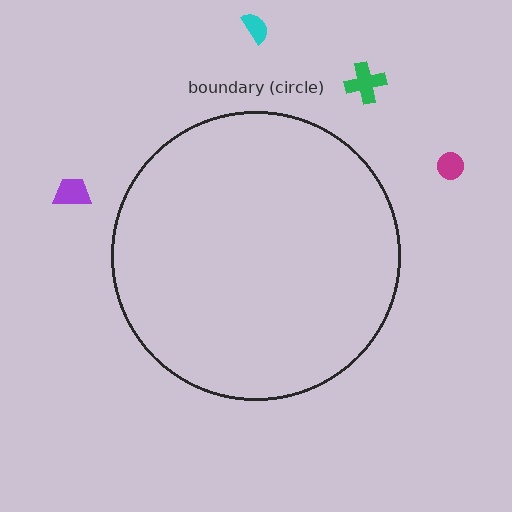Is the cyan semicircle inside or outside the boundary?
Outside.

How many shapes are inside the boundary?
0 inside, 4 outside.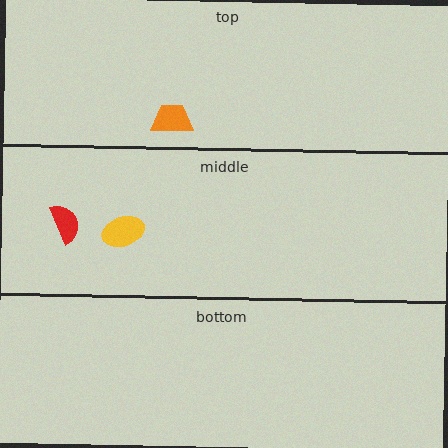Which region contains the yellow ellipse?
The middle region.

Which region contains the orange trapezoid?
The top region.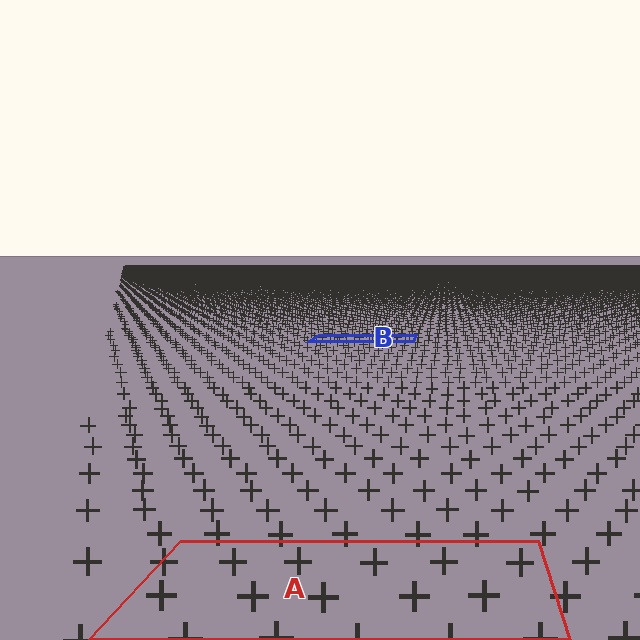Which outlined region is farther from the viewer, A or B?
Region B is farther from the viewer — the texture elements inside it appear smaller and more densely packed.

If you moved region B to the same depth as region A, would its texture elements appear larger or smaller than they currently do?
They would appear larger. At a closer depth, the same texture elements are projected at a bigger on-screen size.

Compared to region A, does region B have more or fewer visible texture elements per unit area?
Region B has more texture elements per unit area — they are packed more densely because it is farther away.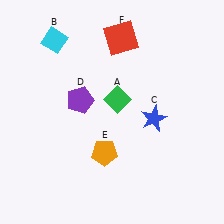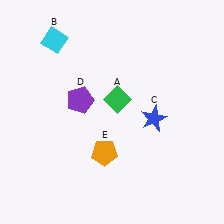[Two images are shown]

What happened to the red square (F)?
The red square (F) was removed in Image 2. It was in the top-right area of Image 1.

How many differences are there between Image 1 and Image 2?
There is 1 difference between the two images.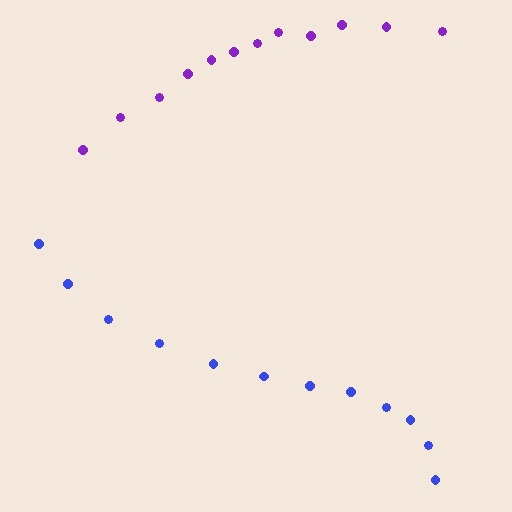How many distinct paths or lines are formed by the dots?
There are 2 distinct paths.